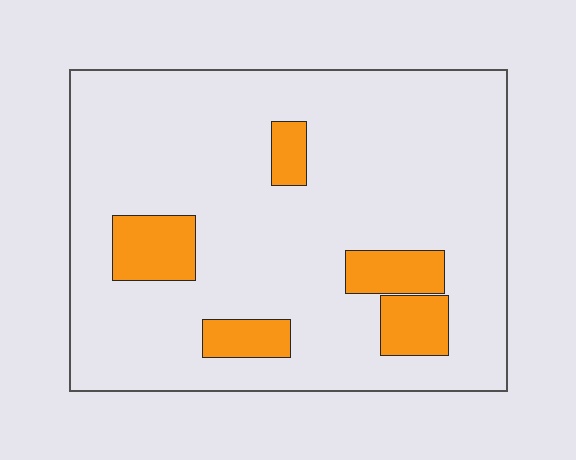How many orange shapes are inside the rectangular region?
5.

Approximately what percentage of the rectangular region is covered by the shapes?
Approximately 15%.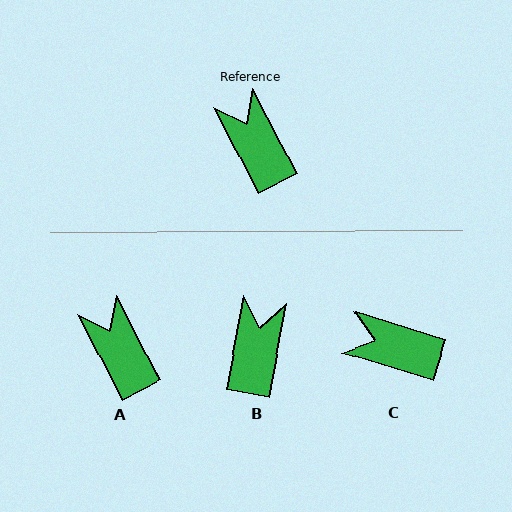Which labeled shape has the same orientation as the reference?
A.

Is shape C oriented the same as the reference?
No, it is off by about 46 degrees.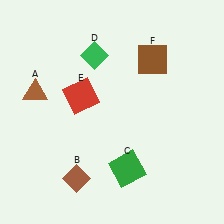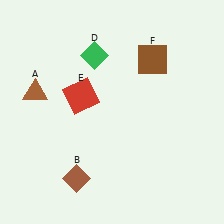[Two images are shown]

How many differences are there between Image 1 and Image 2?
There is 1 difference between the two images.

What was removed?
The green square (C) was removed in Image 2.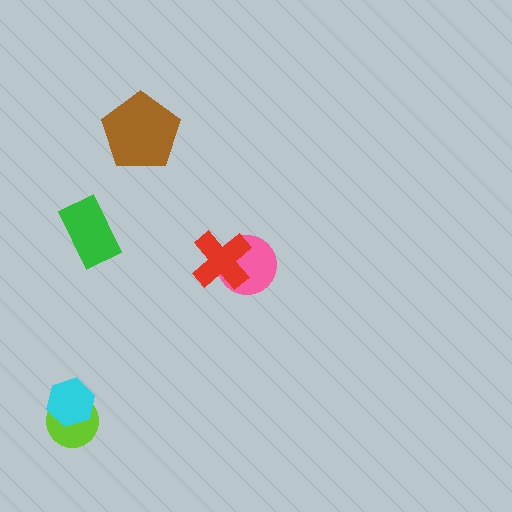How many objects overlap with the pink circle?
1 object overlaps with the pink circle.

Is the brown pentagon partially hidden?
No, no other shape covers it.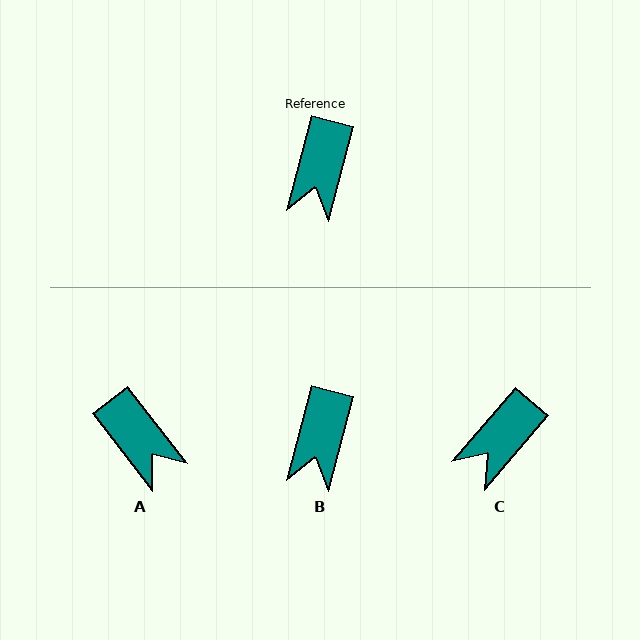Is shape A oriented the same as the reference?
No, it is off by about 53 degrees.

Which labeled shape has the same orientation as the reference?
B.